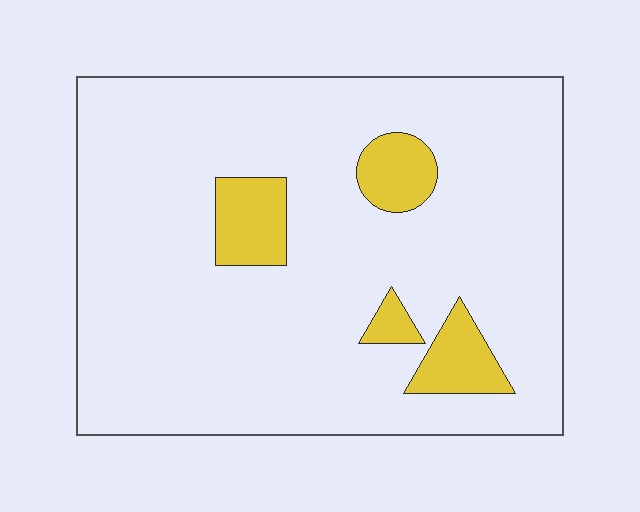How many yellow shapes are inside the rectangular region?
4.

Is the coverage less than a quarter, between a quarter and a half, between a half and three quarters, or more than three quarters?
Less than a quarter.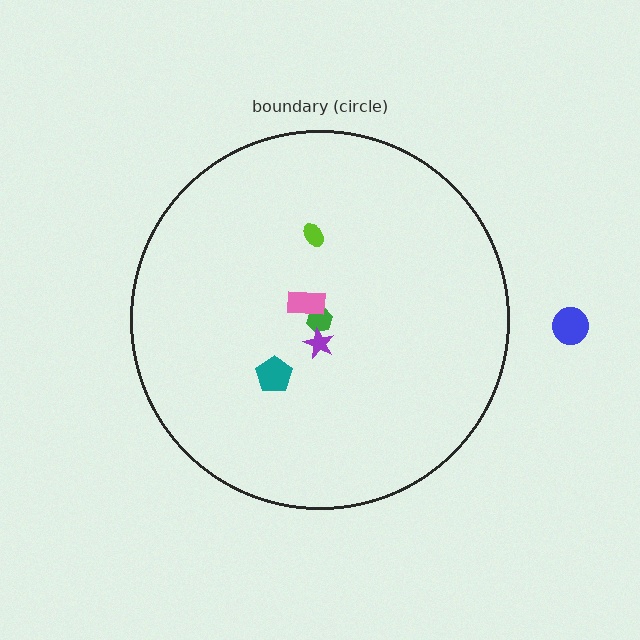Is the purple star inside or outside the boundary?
Inside.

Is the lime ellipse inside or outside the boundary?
Inside.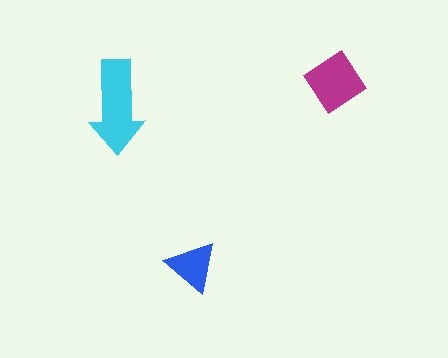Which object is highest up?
The magenta diamond is topmost.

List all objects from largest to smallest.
The cyan arrow, the magenta diamond, the blue triangle.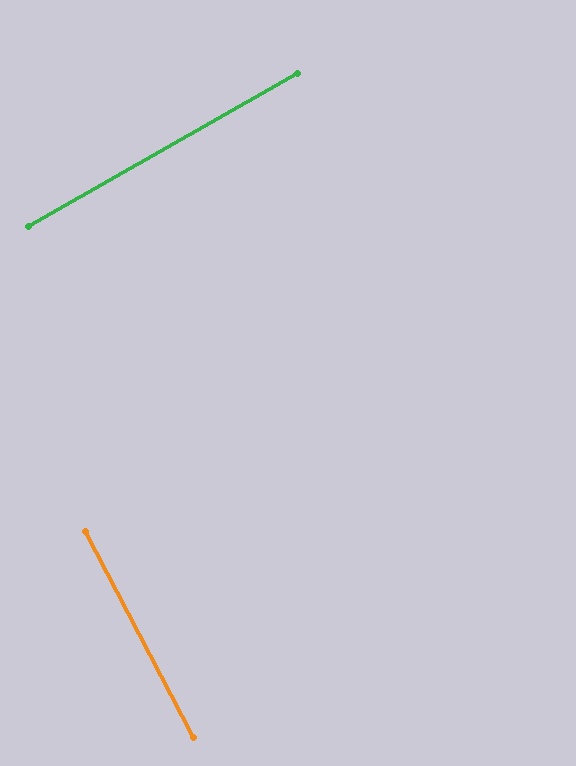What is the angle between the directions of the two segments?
Approximately 88 degrees.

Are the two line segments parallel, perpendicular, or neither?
Perpendicular — they meet at approximately 88°.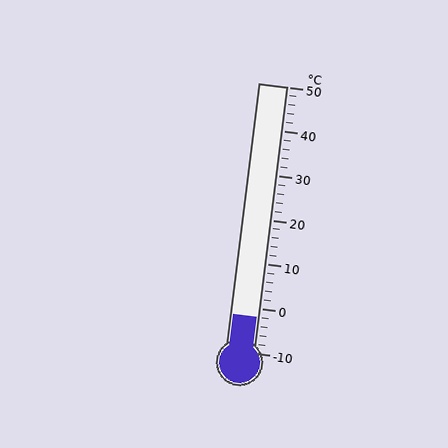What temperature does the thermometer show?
The thermometer shows approximately -2°C.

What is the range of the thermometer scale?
The thermometer scale ranges from -10°C to 50°C.